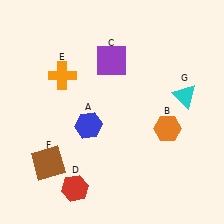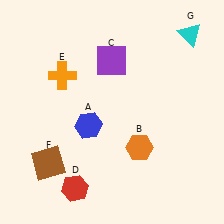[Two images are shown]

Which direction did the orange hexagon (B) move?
The orange hexagon (B) moved left.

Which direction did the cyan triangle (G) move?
The cyan triangle (G) moved up.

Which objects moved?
The objects that moved are: the orange hexagon (B), the cyan triangle (G).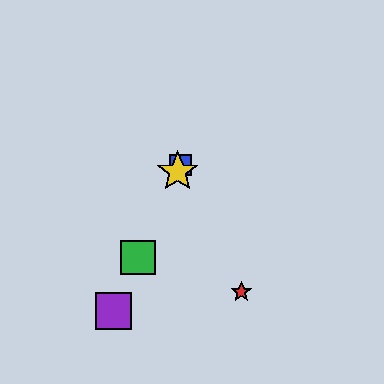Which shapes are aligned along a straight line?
The blue square, the green square, the yellow star, the purple square are aligned along a straight line.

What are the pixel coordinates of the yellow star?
The yellow star is at (178, 172).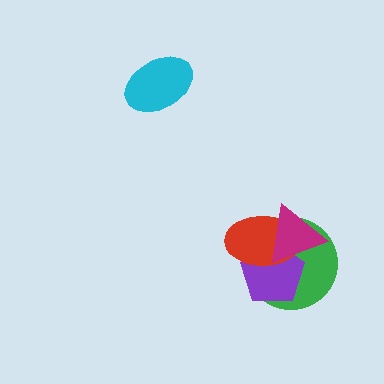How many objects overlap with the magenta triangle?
3 objects overlap with the magenta triangle.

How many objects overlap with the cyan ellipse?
0 objects overlap with the cyan ellipse.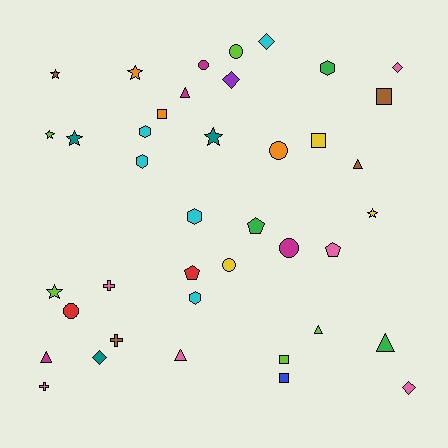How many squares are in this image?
There are 5 squares.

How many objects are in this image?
There are 40 objects.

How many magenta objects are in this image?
There are 4 magenta objects.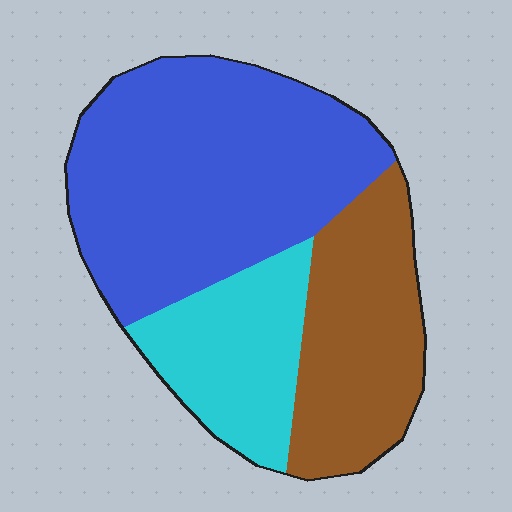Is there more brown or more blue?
Blue.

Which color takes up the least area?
Cyan, at roughly 20%.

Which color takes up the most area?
Blue, at roughly 50%.